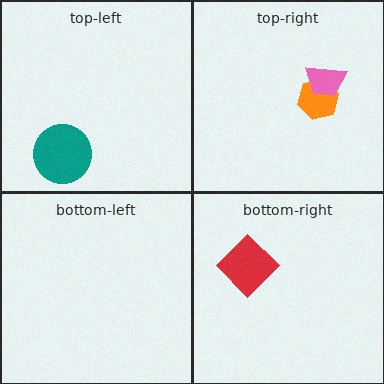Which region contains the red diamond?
The bottom-right region.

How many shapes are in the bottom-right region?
1.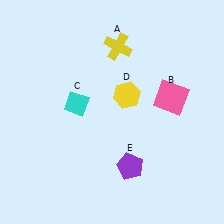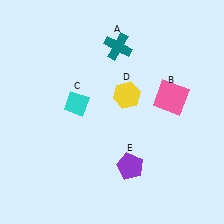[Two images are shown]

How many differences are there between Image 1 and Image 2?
There is 1 difference between the two images.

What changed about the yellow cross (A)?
In Image 1, A is yellow. In Image 2, it changed to teal.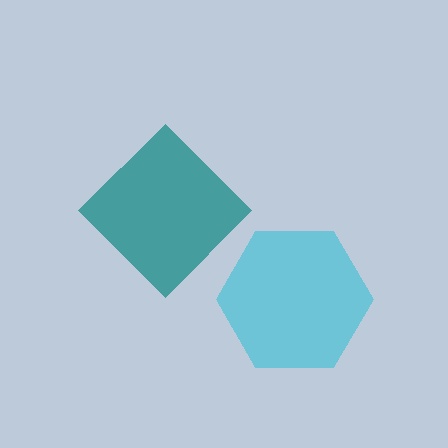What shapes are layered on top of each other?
The layered shapes are: a cyan hexagon, a teal diamond.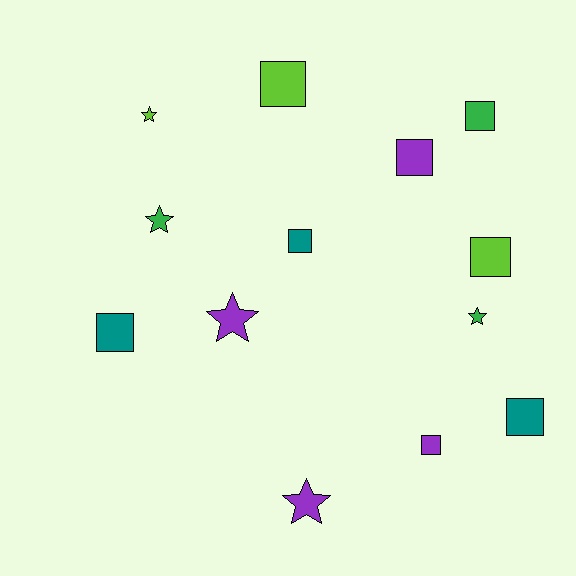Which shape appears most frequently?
Square, with 8 objects.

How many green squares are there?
There is 1 green square.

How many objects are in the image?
There are 13 objects.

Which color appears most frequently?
Purple, with 4 objects.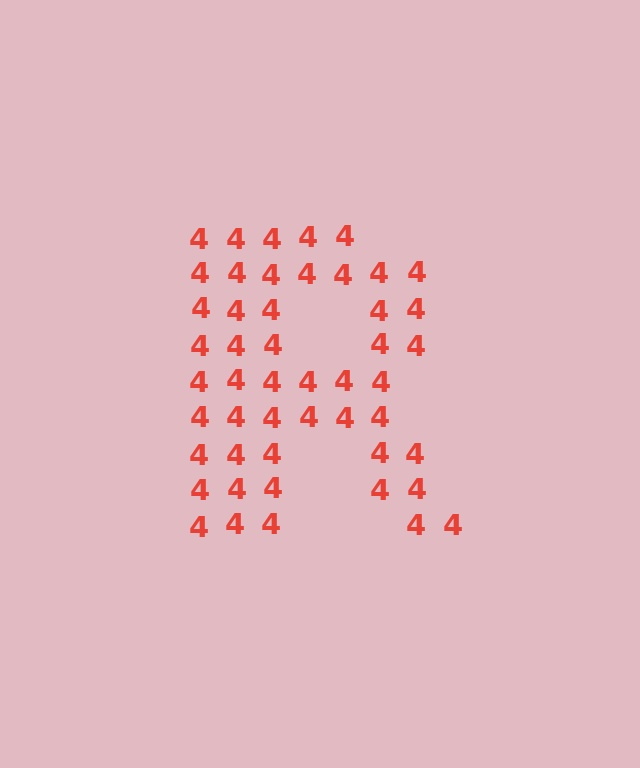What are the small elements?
The small elements are digit 4's.